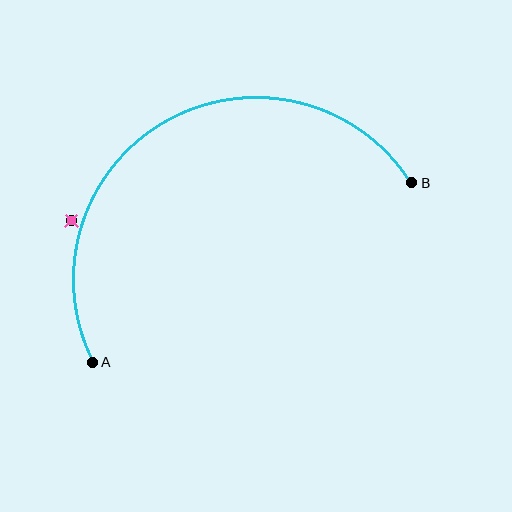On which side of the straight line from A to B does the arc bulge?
The arc bulges above the straight line connecting A and B.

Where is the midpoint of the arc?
The arc midpoint is the point on the curve farthest from the straight line joining A and B. It sits above that line.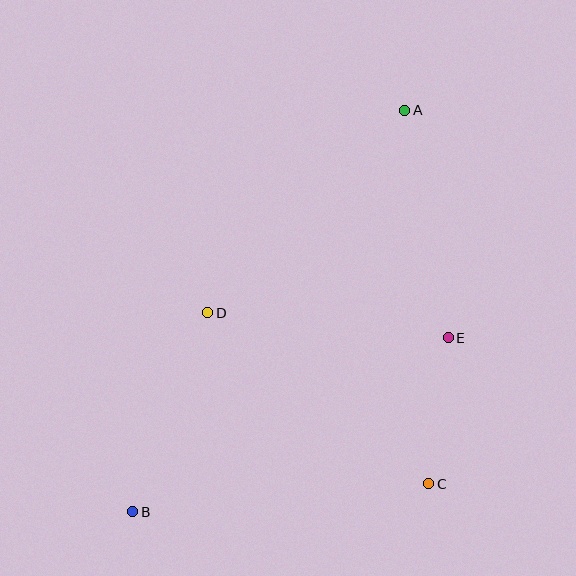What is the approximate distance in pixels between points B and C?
The distance between B and C is approximately 297 pixels.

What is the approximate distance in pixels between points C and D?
The distance between C and D is approximately 279 pixels.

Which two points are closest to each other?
Points C and E are closest to each other.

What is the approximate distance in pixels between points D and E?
The distance between D and E is approximately 241 pixels.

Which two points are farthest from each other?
Points A and B are farthest from each other.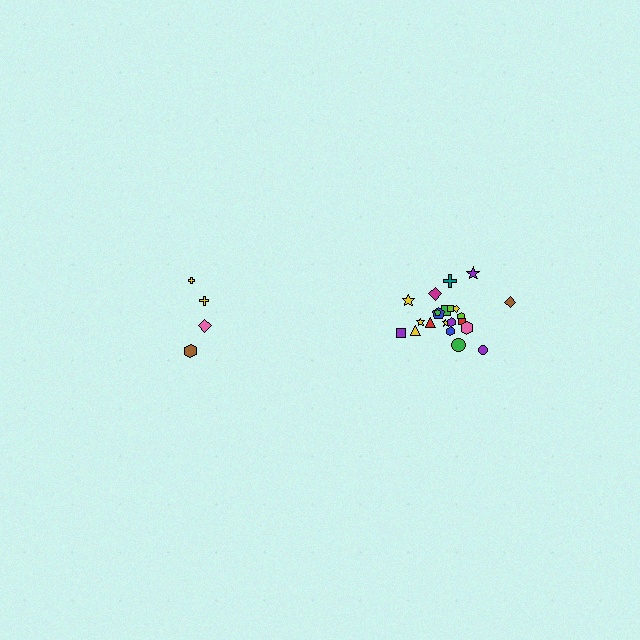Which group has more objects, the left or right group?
The right group.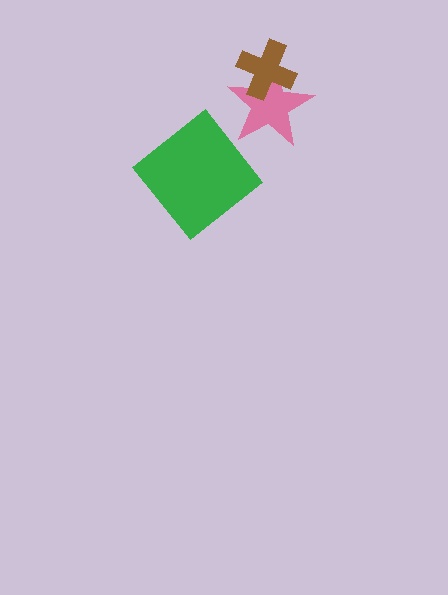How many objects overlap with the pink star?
1 object overlaps with the pink star.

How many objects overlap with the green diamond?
0 objects overlap with the green diamond.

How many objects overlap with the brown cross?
1 object overlaps with the brown cross.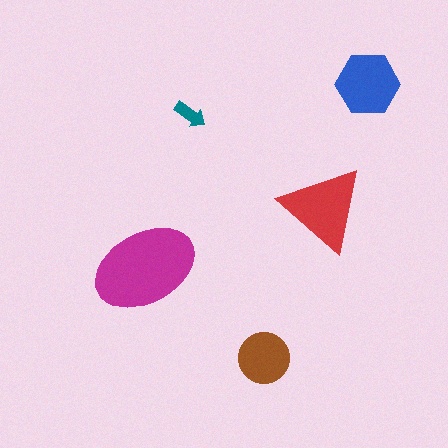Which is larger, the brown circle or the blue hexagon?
The blue hexagon.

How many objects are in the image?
There are 5 objects in the image.